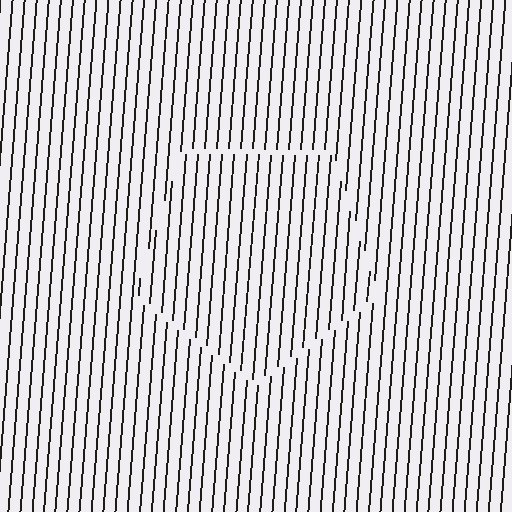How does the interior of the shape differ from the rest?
The interior of the shape contains the same grating, shifted by half a period — the contour is defined by the phase discontinuity where line-ends from the inner and outer gratings abut.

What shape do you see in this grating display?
An illusory pentagon. The interior of the shape contains the same grating, shifted by half a period — the contour is defined by the phase discontinuity where line-ends from the inner and outer gratings abut.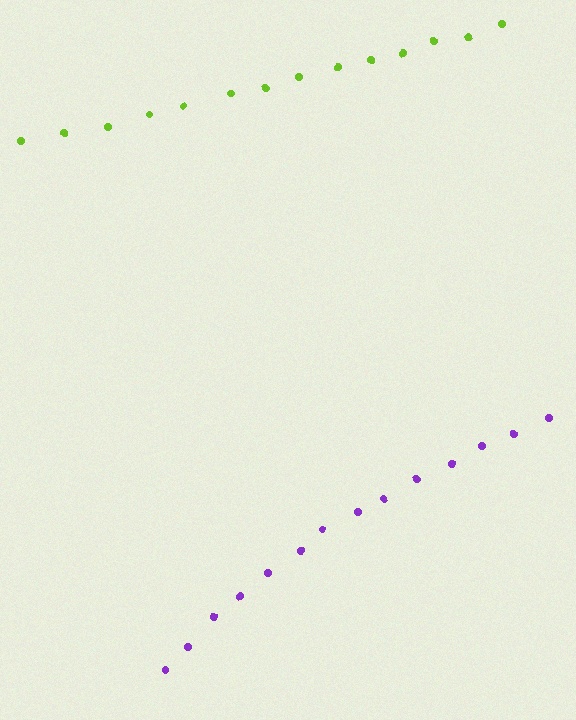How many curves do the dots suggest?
There are 2 distinct paths.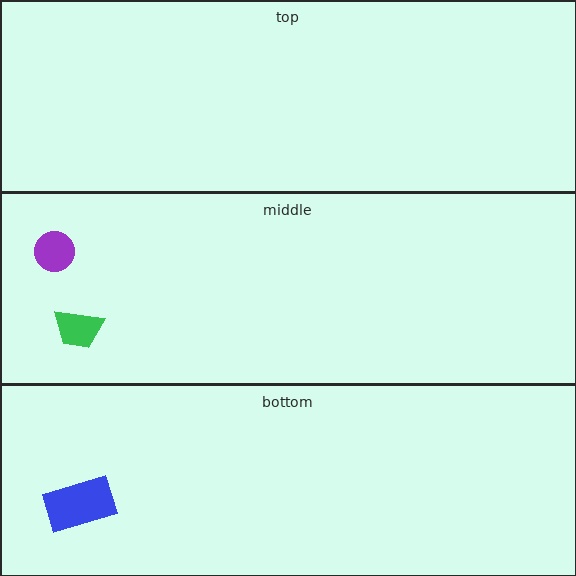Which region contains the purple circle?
The middle region.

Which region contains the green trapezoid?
The middle region.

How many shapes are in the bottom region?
1.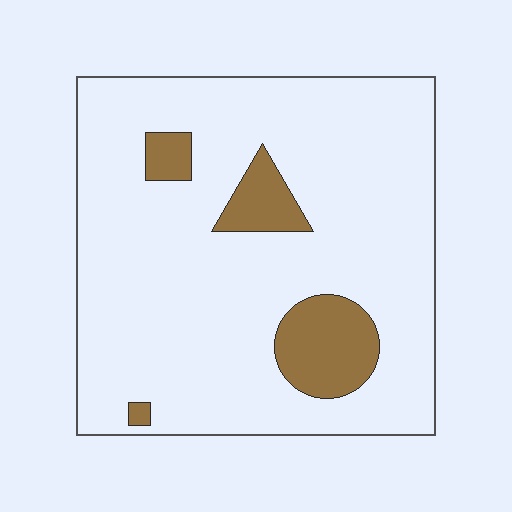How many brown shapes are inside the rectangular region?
4.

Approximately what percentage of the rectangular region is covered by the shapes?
Approximately 15%.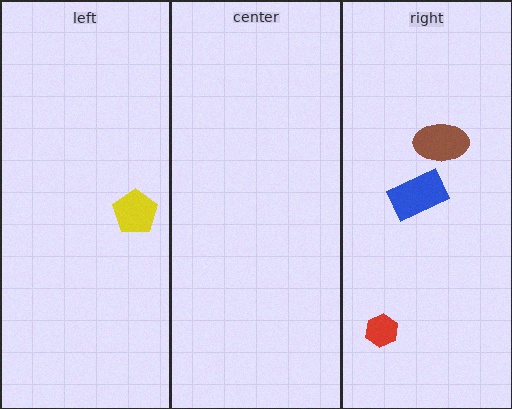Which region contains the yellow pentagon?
The left region.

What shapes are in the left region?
The yellow pentagon.